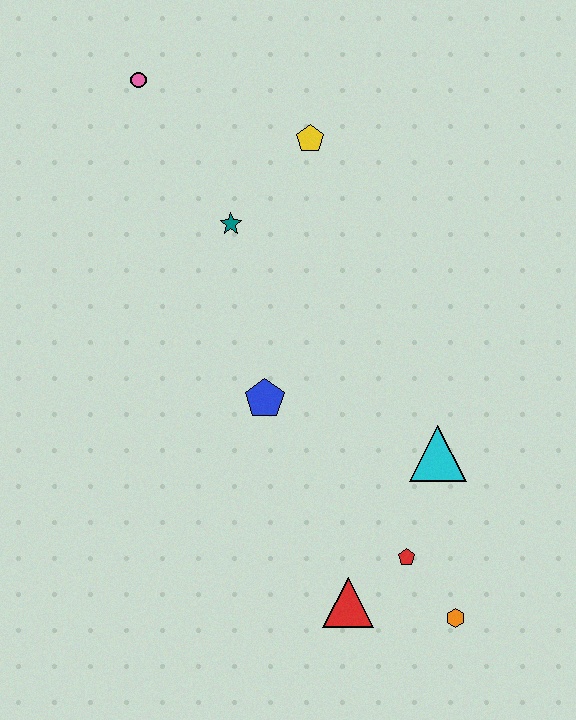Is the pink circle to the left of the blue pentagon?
Yes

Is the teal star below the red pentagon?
No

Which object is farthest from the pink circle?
The orange hexagon is farthest from the pink circle.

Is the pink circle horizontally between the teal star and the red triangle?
No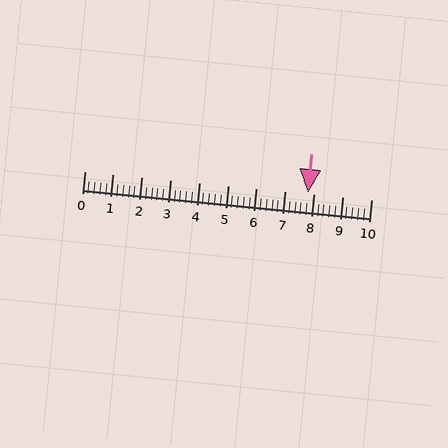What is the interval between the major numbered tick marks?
The major tick marks are spaced 1 units apart.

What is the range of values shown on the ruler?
The ruler shows values from 0 to 10.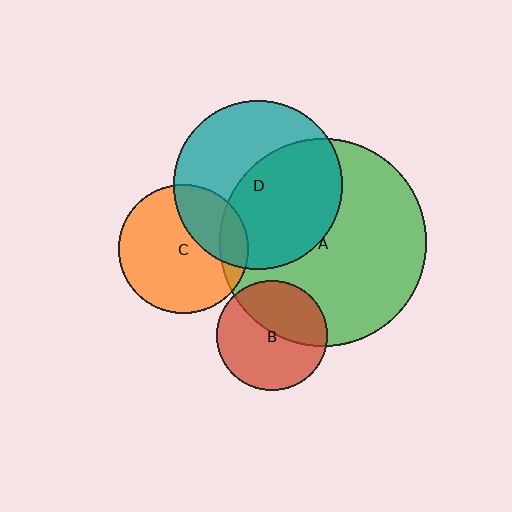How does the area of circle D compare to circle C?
Approximately 1.7 times.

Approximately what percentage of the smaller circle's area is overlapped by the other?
Approximately 30%.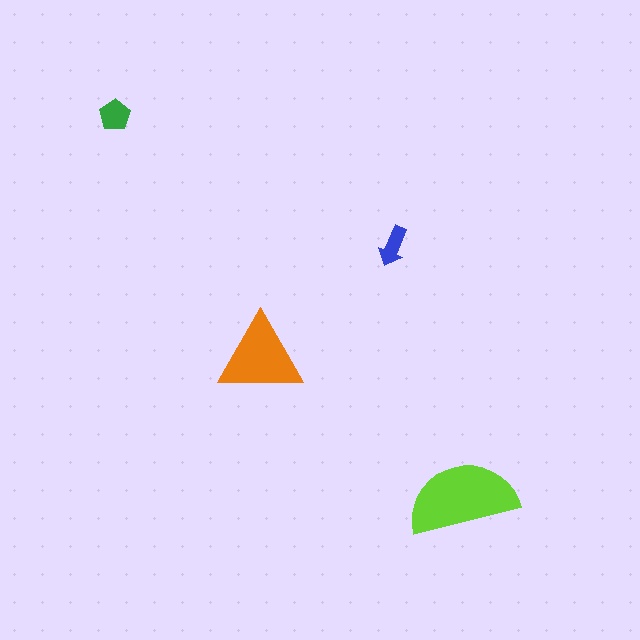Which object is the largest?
The lime semicircle.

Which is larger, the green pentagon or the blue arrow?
The green pentagon.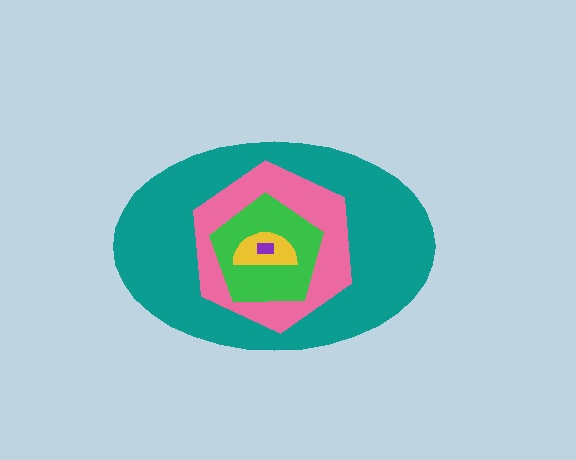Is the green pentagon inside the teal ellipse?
Yes.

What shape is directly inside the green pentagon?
The yellow semicircle.